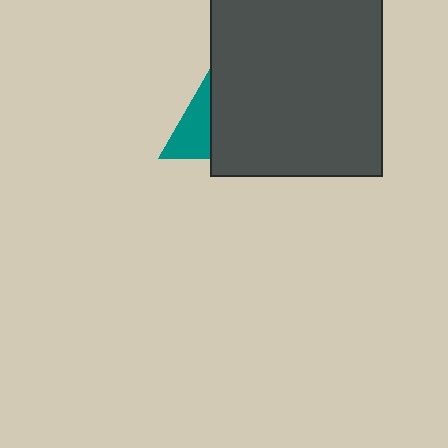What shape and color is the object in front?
The object in front is a dark gray rectangle.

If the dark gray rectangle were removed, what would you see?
You would see the complete teal triangle.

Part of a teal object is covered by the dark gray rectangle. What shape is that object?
It is a triangle.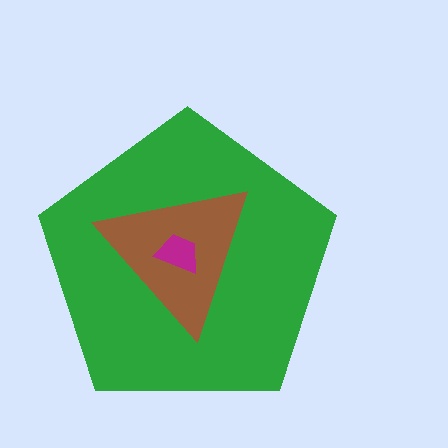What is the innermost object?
The magenta trapezoid.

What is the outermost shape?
The green pentagon.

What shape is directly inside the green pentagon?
The brown triangle.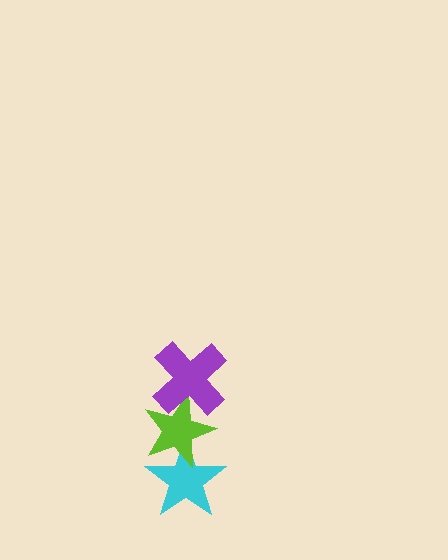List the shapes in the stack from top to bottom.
From top to bottom: the purple cross, the lime star, the cyan star.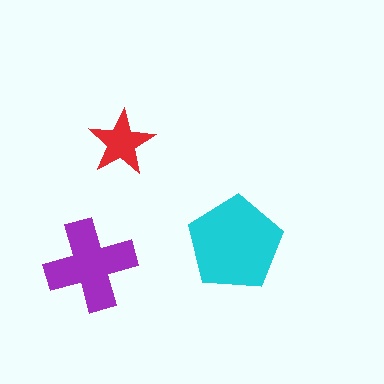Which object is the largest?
The cyan pentagon.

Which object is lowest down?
The purple cross is bottommost.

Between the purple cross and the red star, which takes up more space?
The purple cross.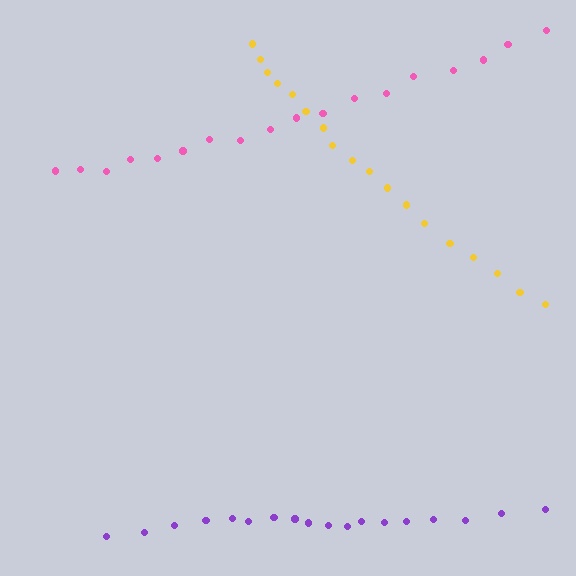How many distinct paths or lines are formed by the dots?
There are 3 distinct paths.